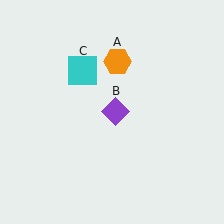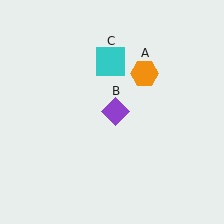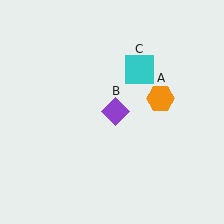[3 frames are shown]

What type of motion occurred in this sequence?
The orange hexagon (object A), cyan square (object C) rotated clockwise around the center of the scene.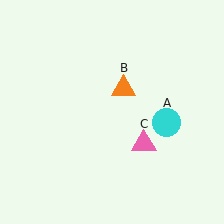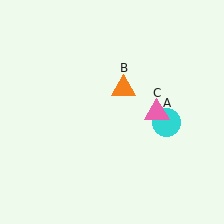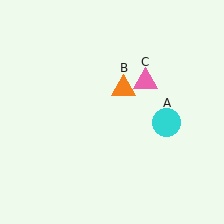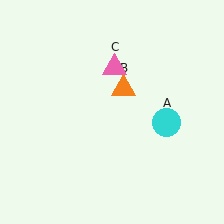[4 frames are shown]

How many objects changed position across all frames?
1 object changed position: pink triangle (object C).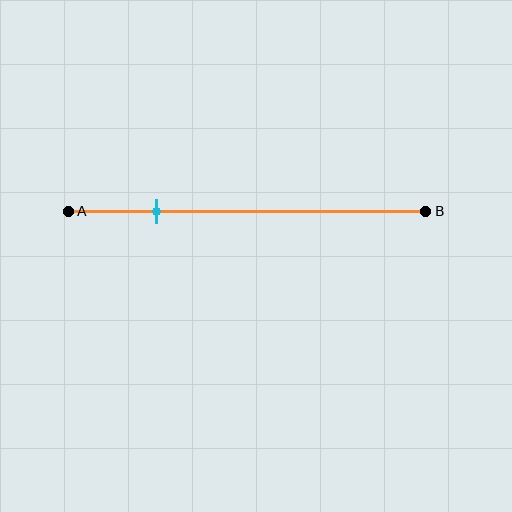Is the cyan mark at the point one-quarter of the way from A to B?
Yes, the mark is approximately at the one-quarter point.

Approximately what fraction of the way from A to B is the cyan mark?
The cyan mark is approximately 25% of the way from A to B.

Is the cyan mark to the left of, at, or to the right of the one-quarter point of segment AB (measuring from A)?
The cyan mark is approximately at the one-quarter point of segment AB.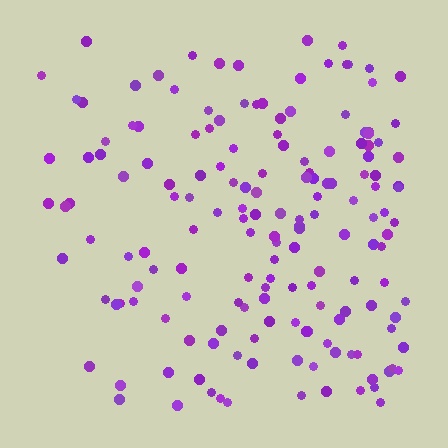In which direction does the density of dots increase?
From left to right, with the right side densest.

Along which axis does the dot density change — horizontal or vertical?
Horizontal.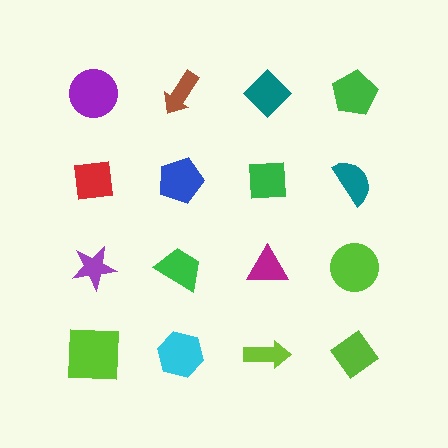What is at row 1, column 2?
A brown arrow.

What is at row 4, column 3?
A lime arrow.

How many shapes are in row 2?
4 shapes.